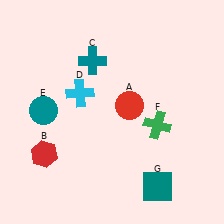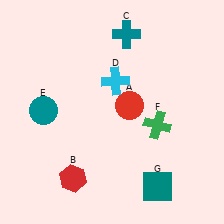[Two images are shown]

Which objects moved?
The objects that moved are: the red hexagon (B), the teal cross (C), the cyan cross (D).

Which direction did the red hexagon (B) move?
The red hexagon (B) moved right.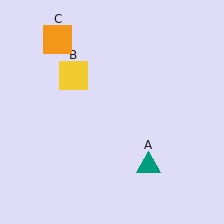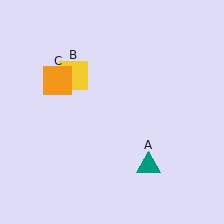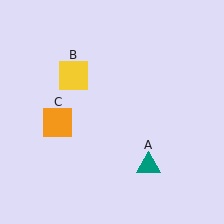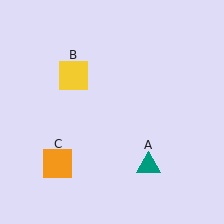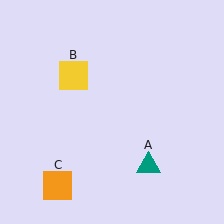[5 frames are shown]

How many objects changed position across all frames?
1 object changed position: orange square (object C).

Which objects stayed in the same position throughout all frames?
Teal triangle (object A) and yellow square (object B) remained stationary.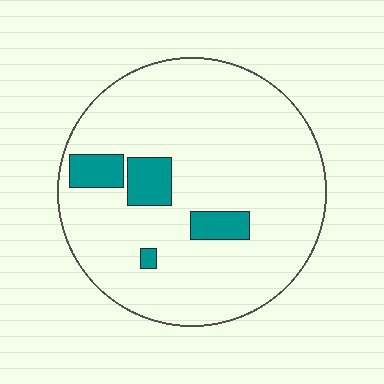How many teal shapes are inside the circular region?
4.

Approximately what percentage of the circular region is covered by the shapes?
Approximately 10%.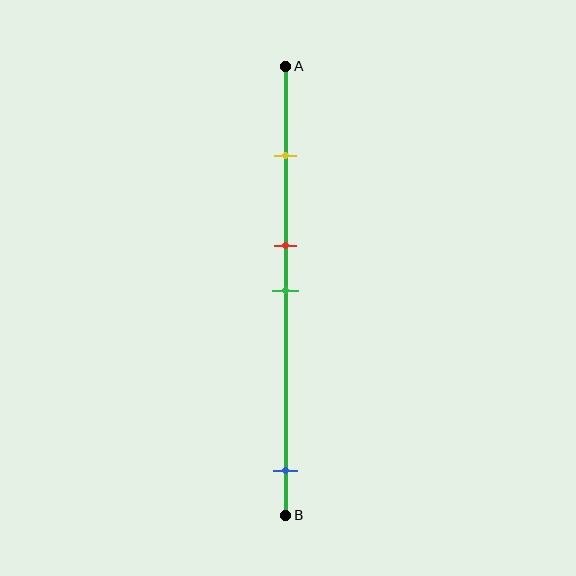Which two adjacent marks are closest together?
The red and green marks are the closest adjacent pair.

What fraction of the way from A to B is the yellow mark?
The yellow mark is approximately 20% (0.2) of the way from A to B.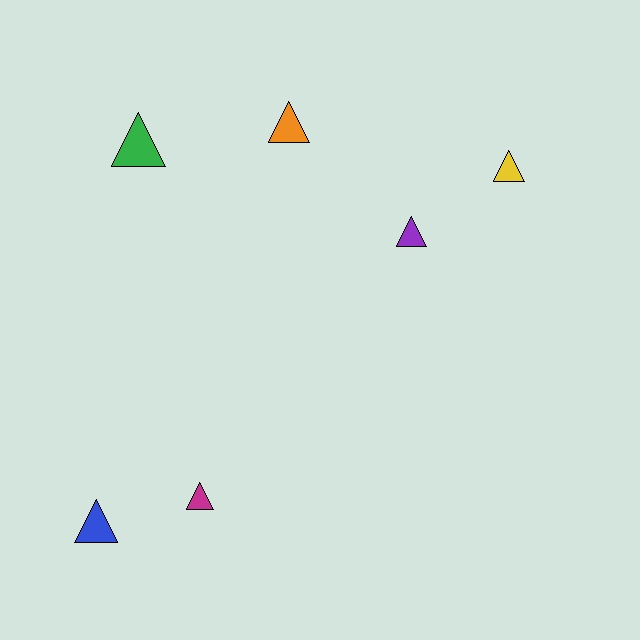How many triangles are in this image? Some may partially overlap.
There are 6 triangles.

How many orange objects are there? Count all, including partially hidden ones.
There is 1 orange object.